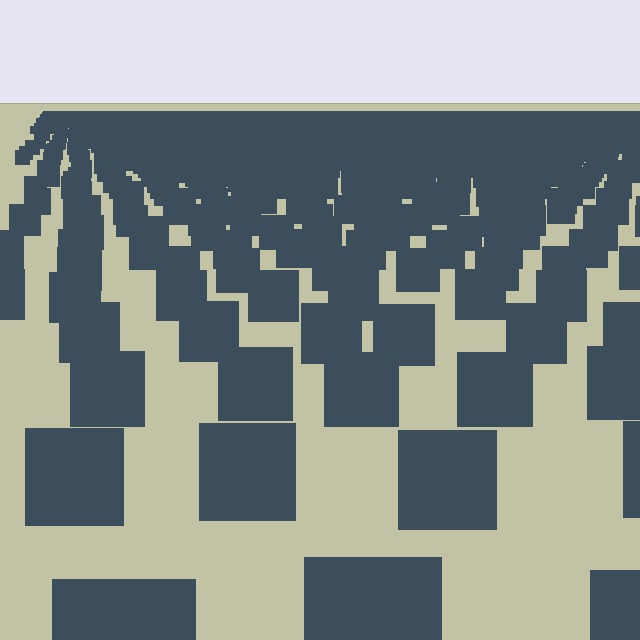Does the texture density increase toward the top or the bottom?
Density increases toward the top.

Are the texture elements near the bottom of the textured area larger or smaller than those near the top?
Larger. Near the bottom, elements are closer to the viewer and appear at a bigger on-screen size.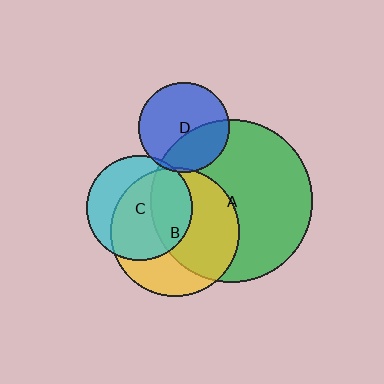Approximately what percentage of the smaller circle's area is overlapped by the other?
Approximately 30%.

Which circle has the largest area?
Circle A (green).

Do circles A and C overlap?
Yes.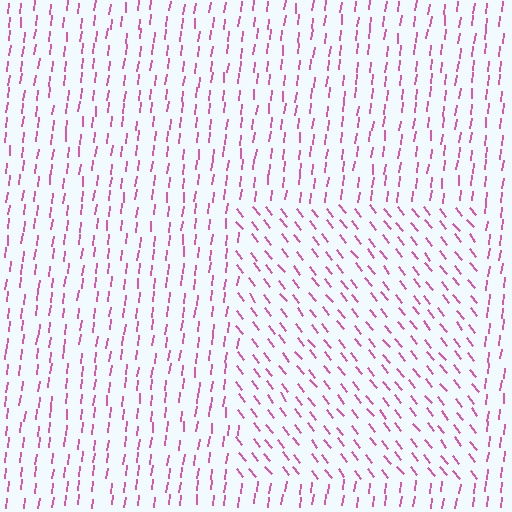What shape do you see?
I see a rectangle.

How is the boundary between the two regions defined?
The boundary is defined purely by a change in line orientation (approximately 45 degrees difference). All lines are the same color and thickness.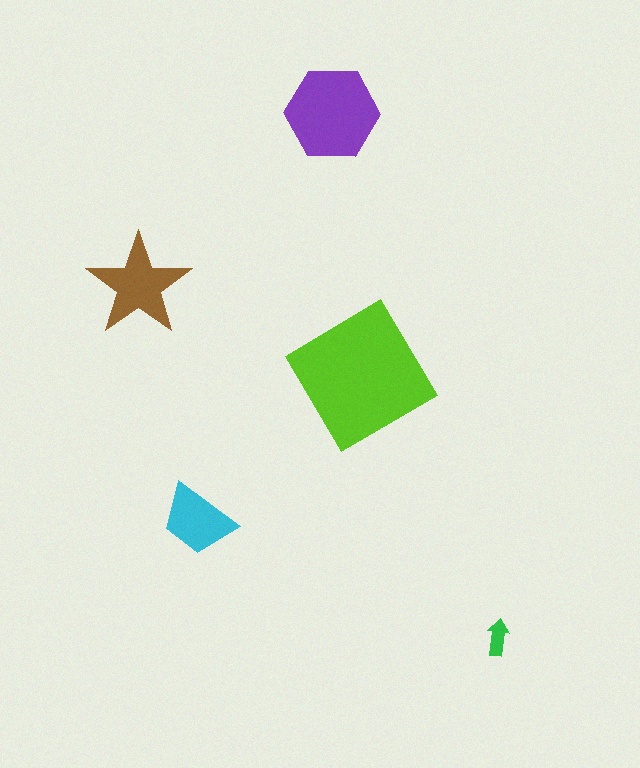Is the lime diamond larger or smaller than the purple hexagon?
Larger.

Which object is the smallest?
The green arrow.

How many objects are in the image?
There are 5 objects in the image.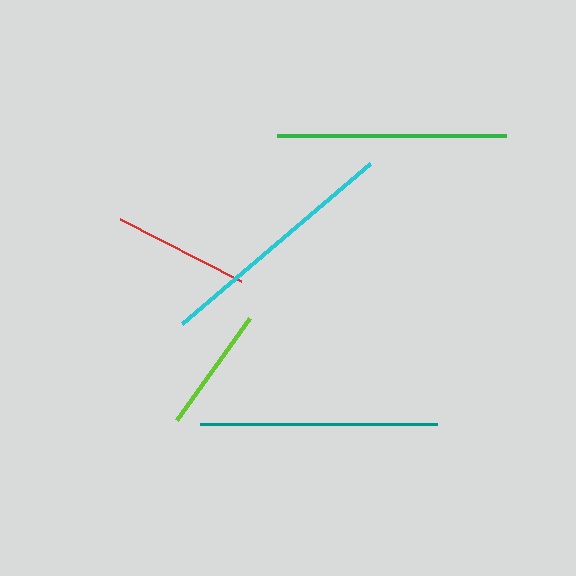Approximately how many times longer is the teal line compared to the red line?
The teal line is approximately 1.7 times the length of the red line.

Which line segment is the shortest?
The lime line is the shortest at approximately 125 pixels.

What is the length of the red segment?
The red segment is approximately 136 pixels long.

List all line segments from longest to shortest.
From longest to shortest: cyan, teal, green, red, lime.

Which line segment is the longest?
The cyan line is the longest at approximately 247 pixels.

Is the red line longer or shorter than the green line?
The green line is longer than the red line.